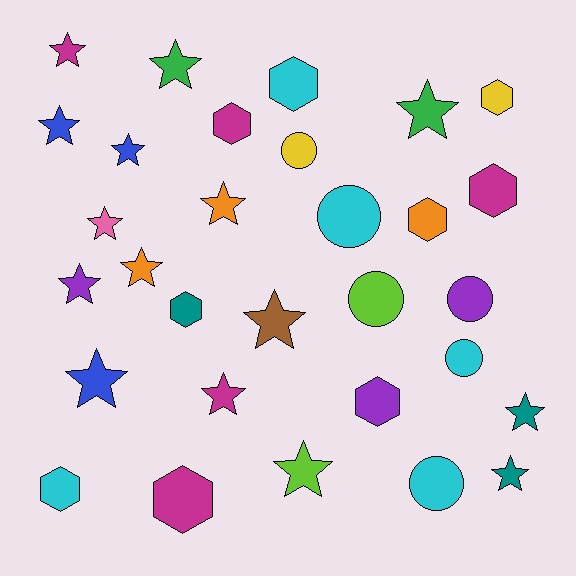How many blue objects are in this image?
There are 3 blue objects.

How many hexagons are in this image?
There are 9 hexagons.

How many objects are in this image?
There are 30 objects.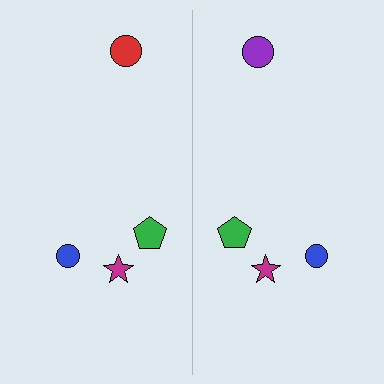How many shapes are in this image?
There are 8 shapes in this image.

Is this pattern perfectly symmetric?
No, the pattern is not perfectly symmetric. The purple circle on the right side breaks the symmetry — its mirror counterpart is red.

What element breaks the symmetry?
The purple circle on the right side breaks the symmetry — its mirror counterpart is red.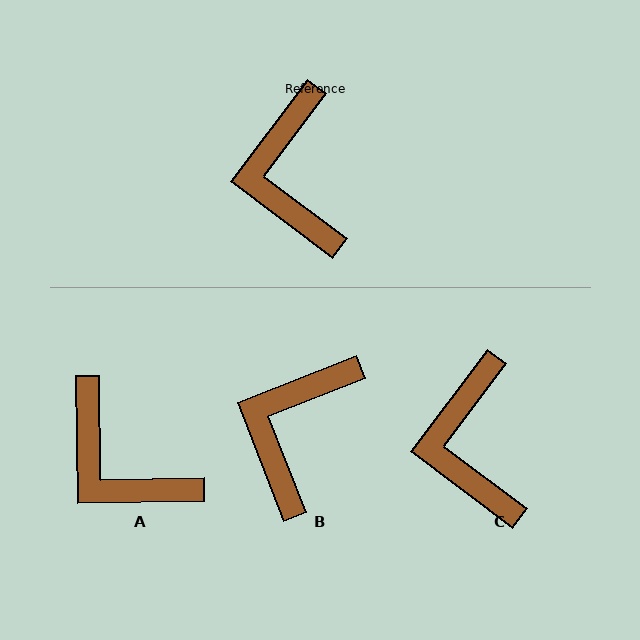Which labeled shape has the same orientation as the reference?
C.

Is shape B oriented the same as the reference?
No, it is off by about 32 degrees.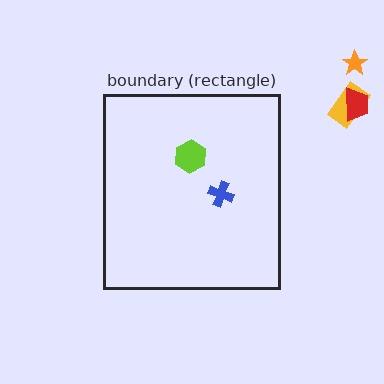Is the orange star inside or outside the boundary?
Outside.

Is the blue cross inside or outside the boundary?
Inside.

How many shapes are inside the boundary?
2 inside, 3 outside.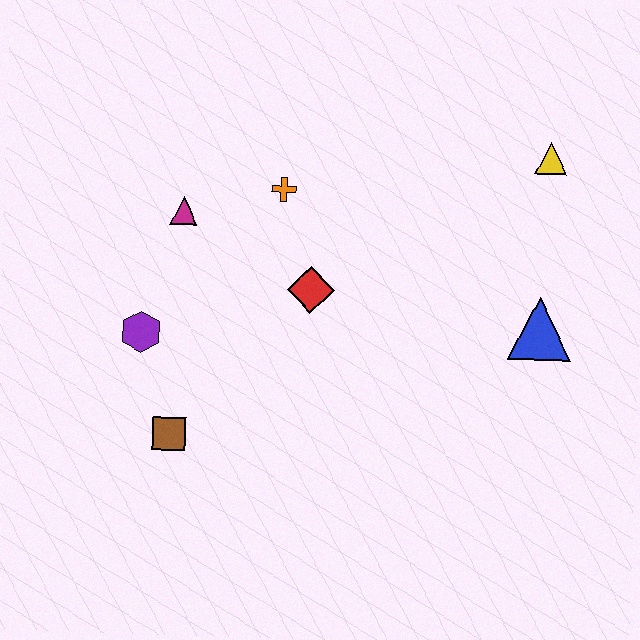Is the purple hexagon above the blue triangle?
No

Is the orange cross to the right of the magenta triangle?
Yes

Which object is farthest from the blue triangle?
The purple hexagon is farthest from the blue triangle.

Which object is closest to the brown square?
The purple hexagon is closest to the brown square.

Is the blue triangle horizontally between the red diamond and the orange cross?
No